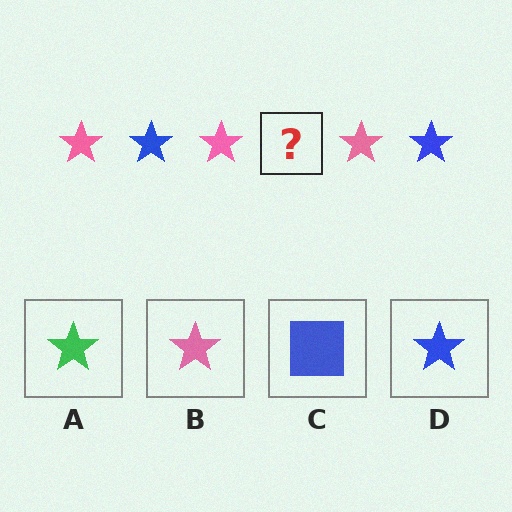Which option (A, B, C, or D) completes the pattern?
D.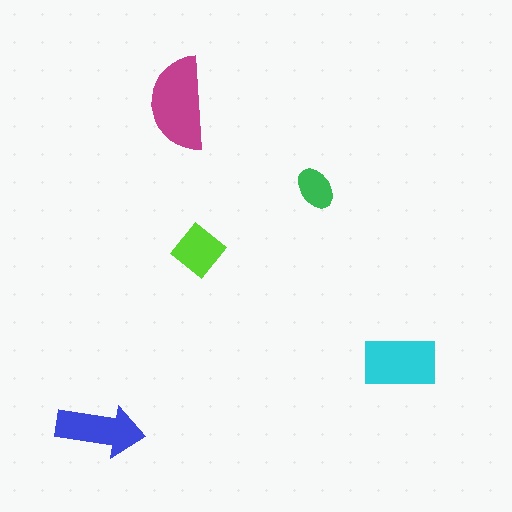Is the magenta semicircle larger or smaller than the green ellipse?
Larger.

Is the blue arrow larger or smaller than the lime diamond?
Larger.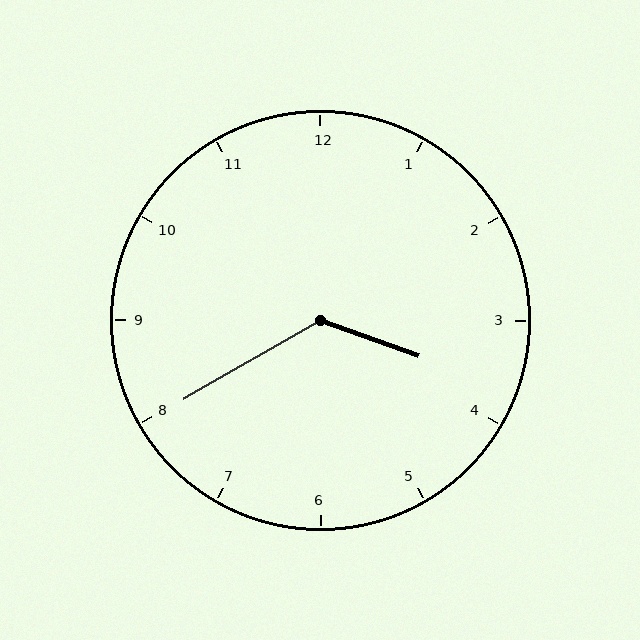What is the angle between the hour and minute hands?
Approximately 130 degrees.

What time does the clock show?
3:40.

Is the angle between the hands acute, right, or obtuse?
It is obtuse.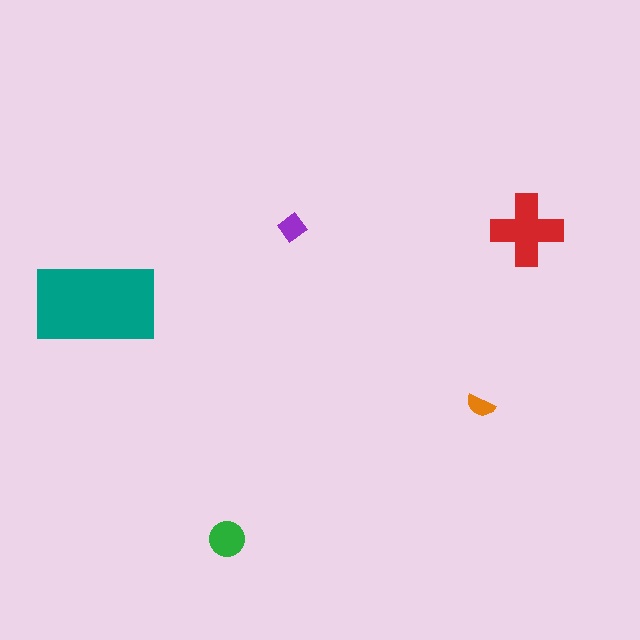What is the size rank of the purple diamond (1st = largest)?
4th.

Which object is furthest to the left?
The teal rectangle is leftmost.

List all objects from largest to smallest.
The teal rectangle, the red cross, the green circle, the purple diamond, the orange semicircle.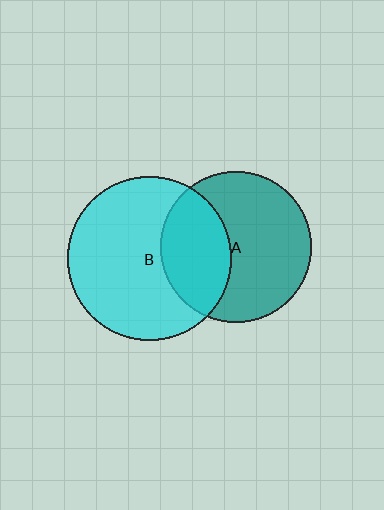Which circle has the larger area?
Circle B (cyan).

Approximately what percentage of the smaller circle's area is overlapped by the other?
Approximately 35%.